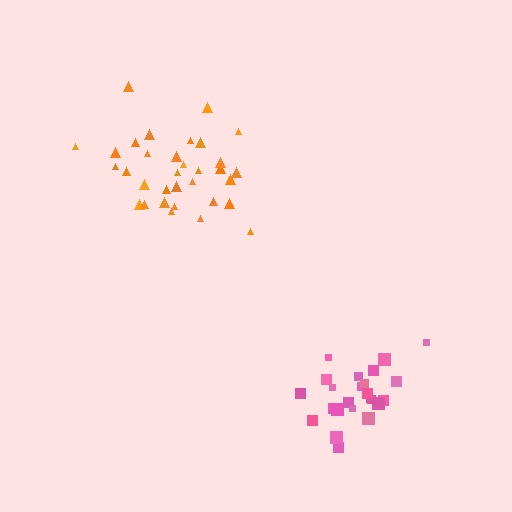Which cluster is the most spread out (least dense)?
Orange.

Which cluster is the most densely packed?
Pink.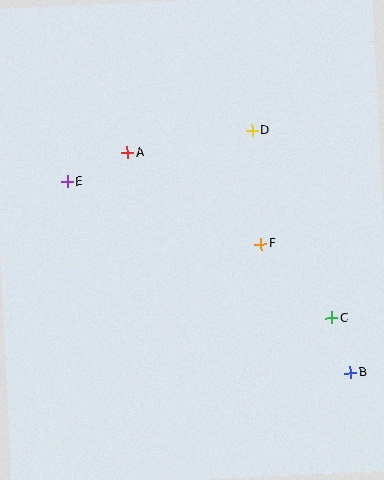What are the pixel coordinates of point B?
Point B is at (350, 373).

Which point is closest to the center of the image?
Point F at (261, 244) is closest to the center.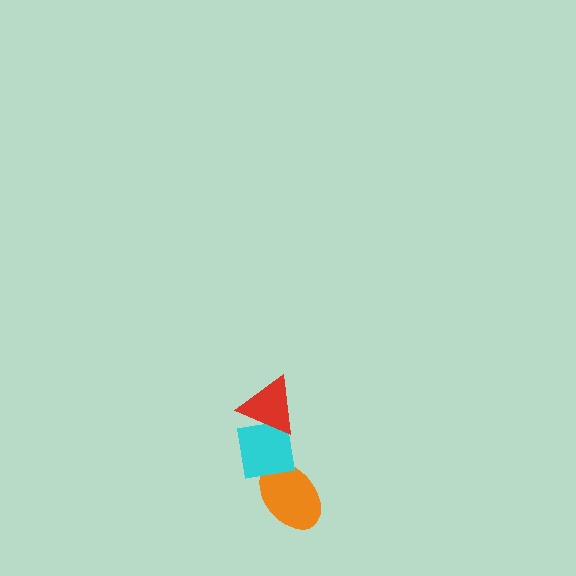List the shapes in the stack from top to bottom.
From top to bottom: the red triangle, the cyan square, the orange ellipse.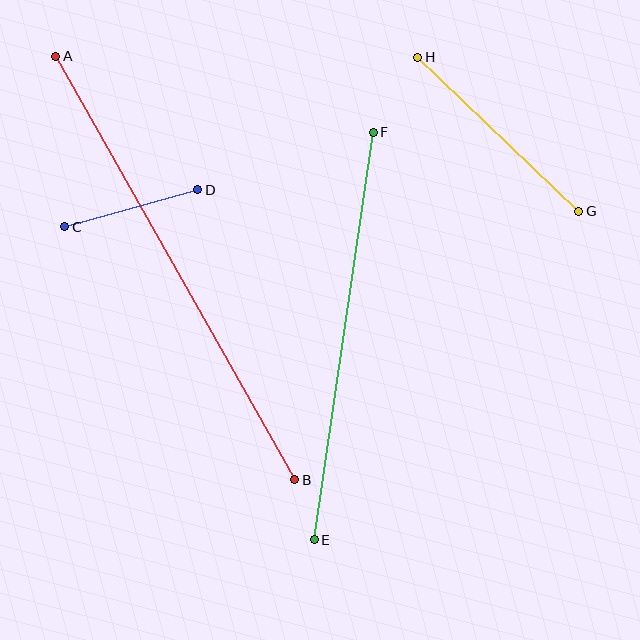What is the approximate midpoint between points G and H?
The midpoint is at approximately (498, 134) pixels.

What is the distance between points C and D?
The distance is approximately 138 pixels.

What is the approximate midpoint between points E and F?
The midpoint is at approximately (344, 336) pixels.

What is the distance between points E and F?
The distance is approximately 412 pixels.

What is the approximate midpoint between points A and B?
The midpoint is at approximately (175, 268) pixels.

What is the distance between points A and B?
The distance is approximately 486 pixels.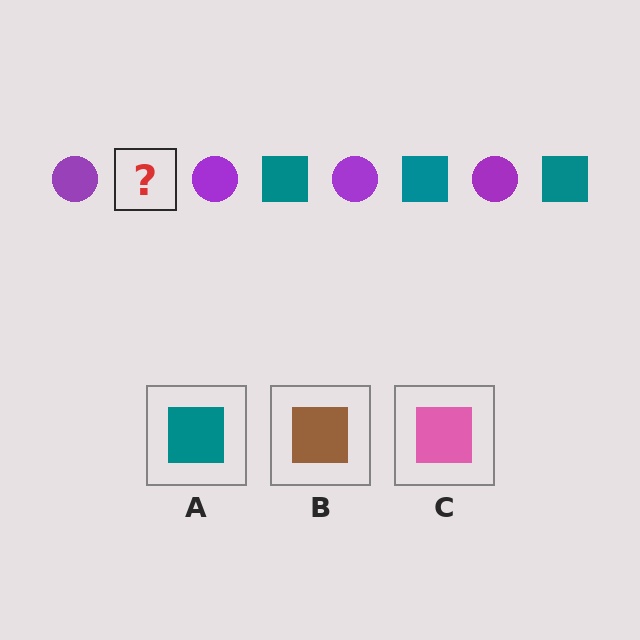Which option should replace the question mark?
Option A.